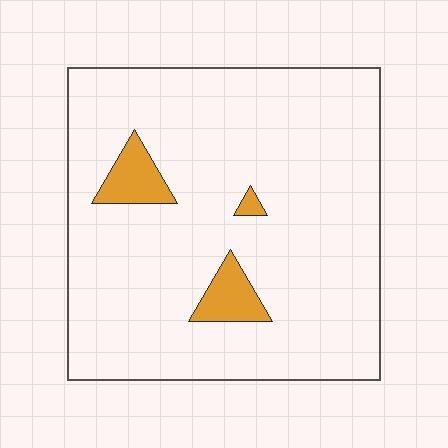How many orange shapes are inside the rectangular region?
3.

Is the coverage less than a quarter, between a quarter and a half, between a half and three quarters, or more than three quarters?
Less than a quarter.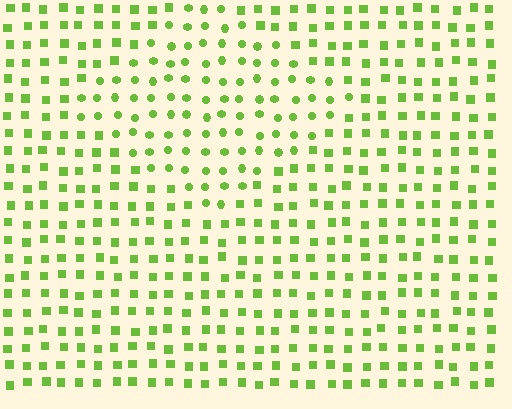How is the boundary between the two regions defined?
The boundary is defined by a change in element shape: circles inside vs. squares outside. All elements share the same color and spacing.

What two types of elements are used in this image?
The image uses circles inside the diamond region and squares outside it.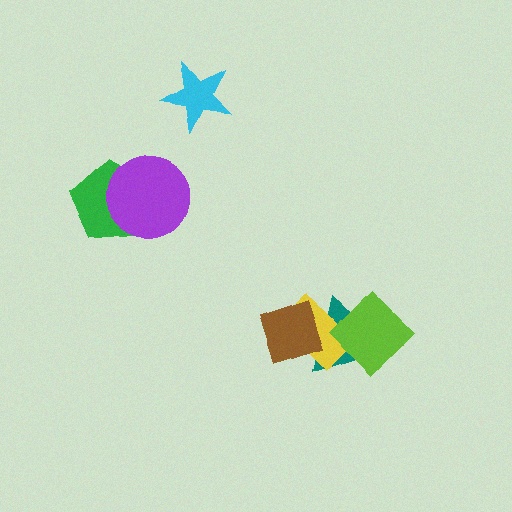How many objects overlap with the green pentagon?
1 object overlaps with the green pentagon.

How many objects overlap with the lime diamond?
2 objects overlap with the lime diamond.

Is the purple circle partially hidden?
No, no other shape covers it.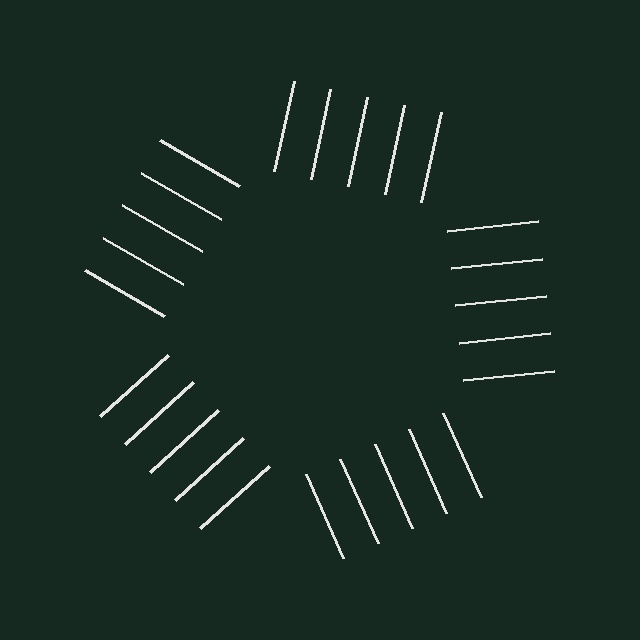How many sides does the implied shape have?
5 sides — the line-ends trace a pentagon.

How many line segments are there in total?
25 — 5 along each of the 5 edges.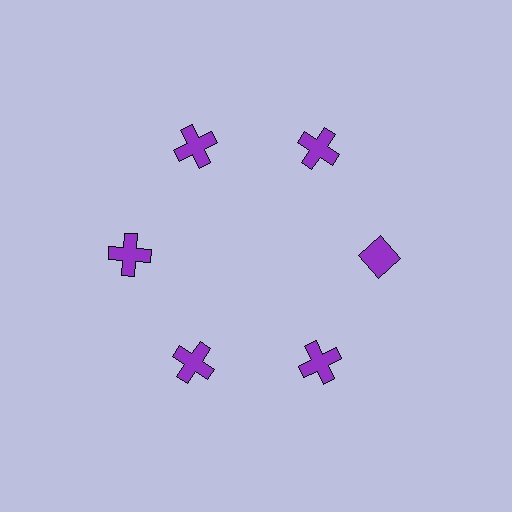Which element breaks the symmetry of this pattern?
The purple diamond at roughly the 3 o'clock position breaks the symmetry. All other shapes are purple crosses.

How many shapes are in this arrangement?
There are 6 shapes arranged in a ring pattern.